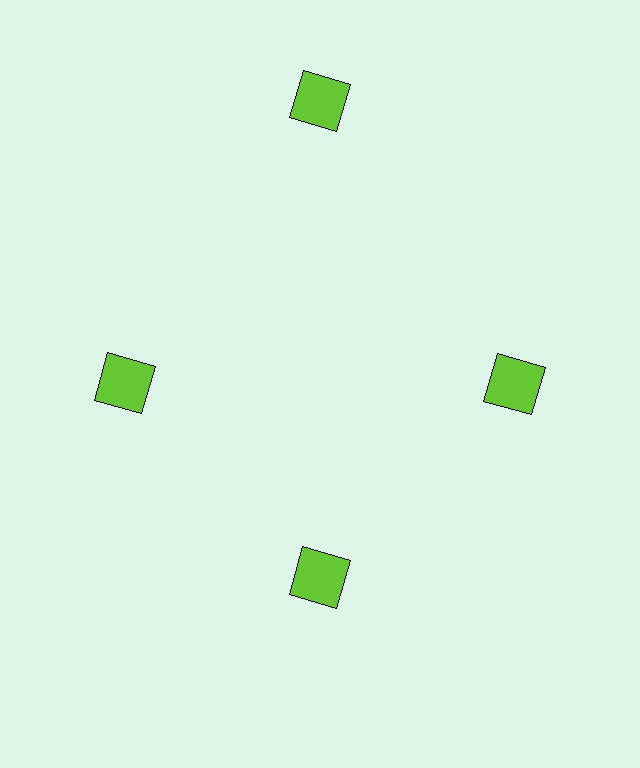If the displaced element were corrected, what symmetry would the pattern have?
It would have 4-fold rotational symmetry — the pattern would map onto itself every 90 degrees.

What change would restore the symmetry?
The symmetry would be restored by moving it inward, back onto the ring so that all 4 squares sit at equal angles and equal distance from the center.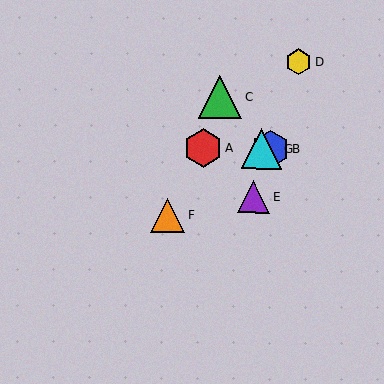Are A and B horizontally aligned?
Yes, both are at y≈148.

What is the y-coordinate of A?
Object A is at y≈148.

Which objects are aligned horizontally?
Objects A, B, G are aligned horizontally.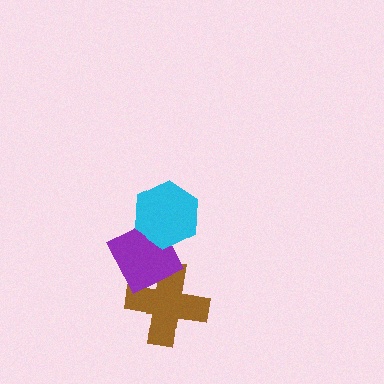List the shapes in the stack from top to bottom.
From top to bottom: the cyan hexagon, the purple diamond, the brown cross.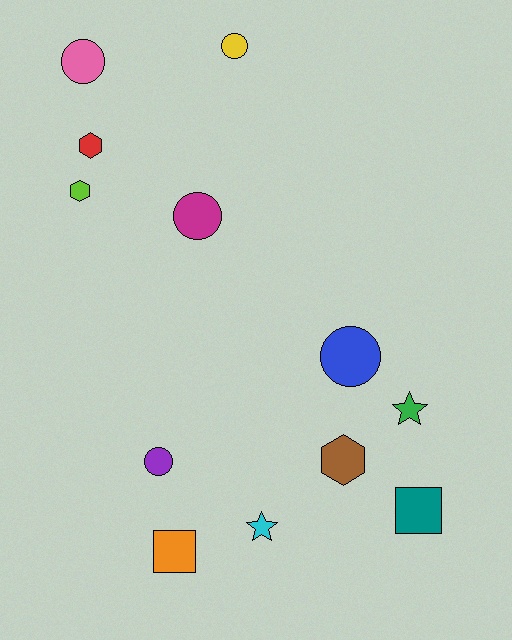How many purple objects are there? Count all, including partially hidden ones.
There is 1 purple object.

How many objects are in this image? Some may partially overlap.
There are 12 objects.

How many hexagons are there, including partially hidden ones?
There are 3 hexagons.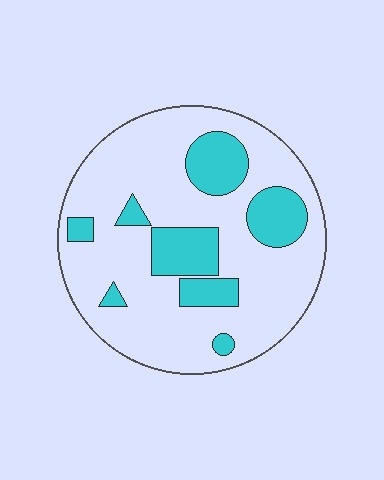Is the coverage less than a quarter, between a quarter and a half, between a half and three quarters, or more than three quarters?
Less than a quarter.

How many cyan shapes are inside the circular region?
8.